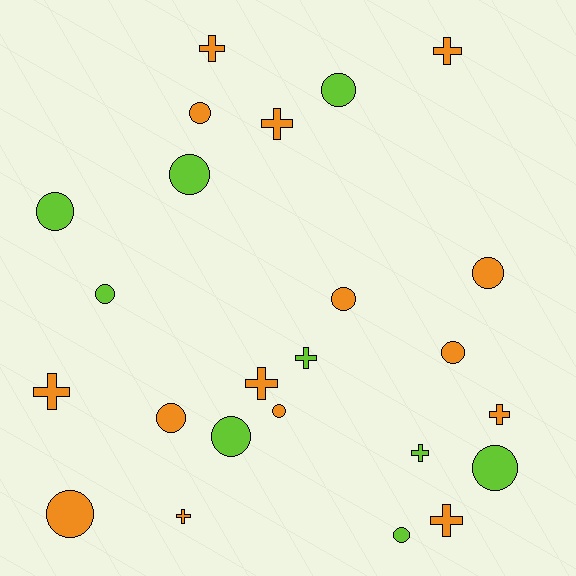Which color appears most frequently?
Orange, with 15 objects.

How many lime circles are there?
There are 7 lime circles.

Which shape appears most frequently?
Circle, with 14 objects.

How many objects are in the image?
There are 24 objects.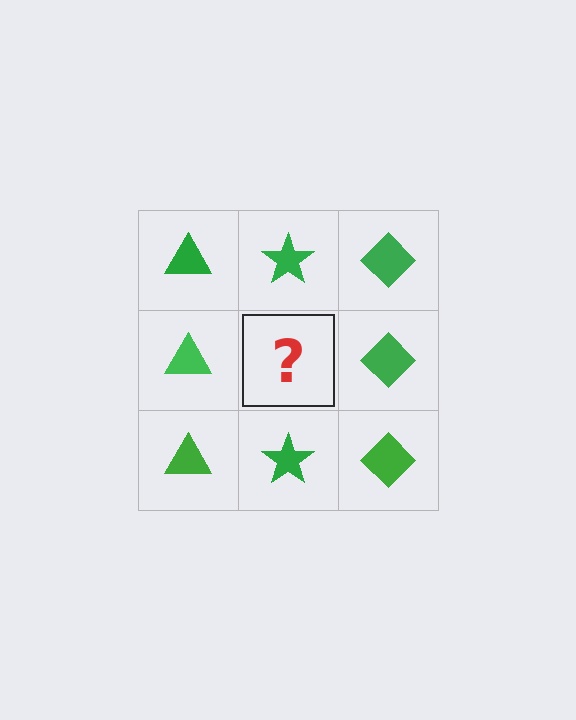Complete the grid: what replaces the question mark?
The question mark should be replaced with a green star.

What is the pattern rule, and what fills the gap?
The rule is that each column has a consistent shape. The gap should be filled with a green star.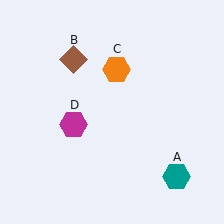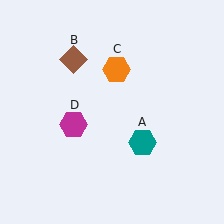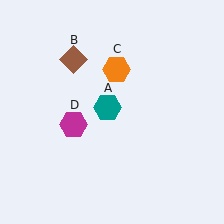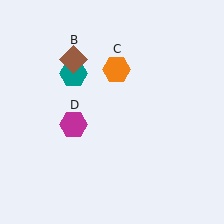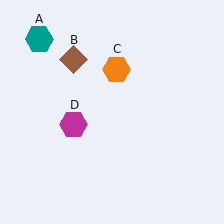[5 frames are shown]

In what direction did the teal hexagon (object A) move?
The teal hexagon (object A) moved up and to the left.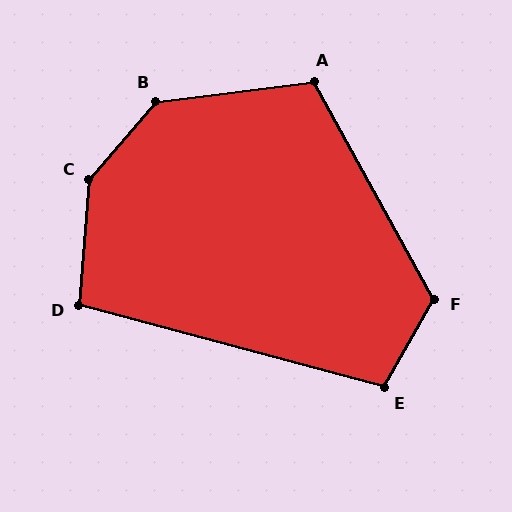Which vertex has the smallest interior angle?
D, at approximately 101 degrees.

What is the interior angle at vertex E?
Approximately 105 degrees (obtuse).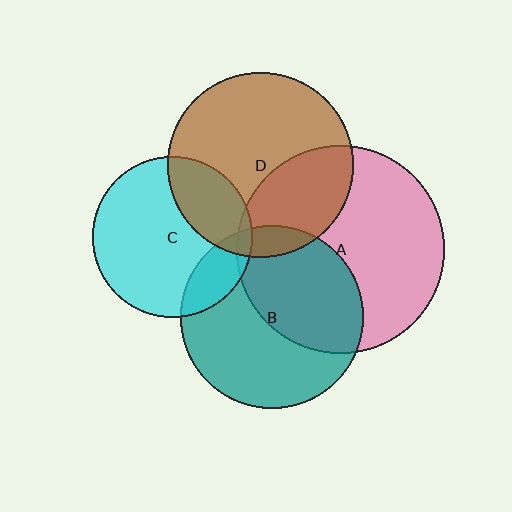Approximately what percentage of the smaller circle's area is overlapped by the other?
Approximately 35%.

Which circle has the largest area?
Circle A (pink).